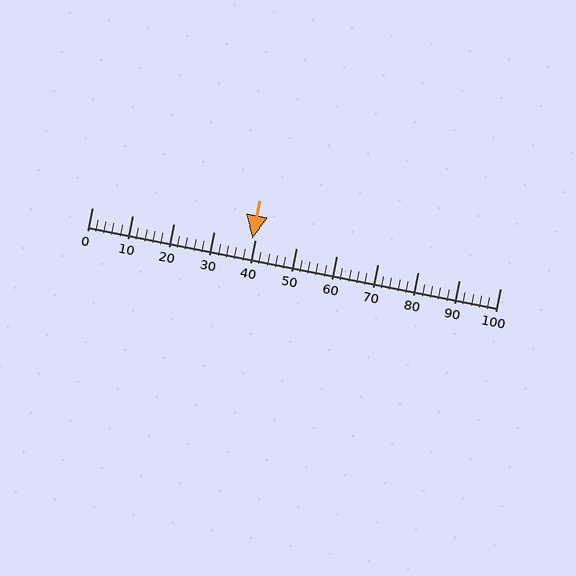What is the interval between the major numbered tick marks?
The major tick marks are spaced 10 units apart.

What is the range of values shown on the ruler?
The ruler shows values from 0 to 100.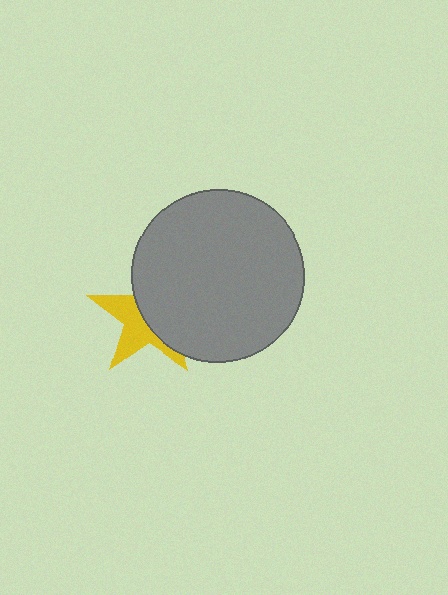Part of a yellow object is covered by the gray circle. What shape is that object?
It is a star.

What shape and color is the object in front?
The object in front is a gray circle.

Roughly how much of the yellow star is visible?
A small part of it is visible (roughly 45%).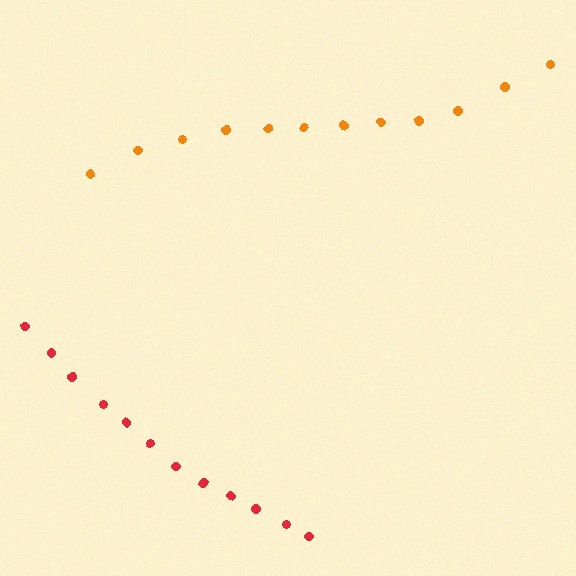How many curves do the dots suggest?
There are 2 distinct paths.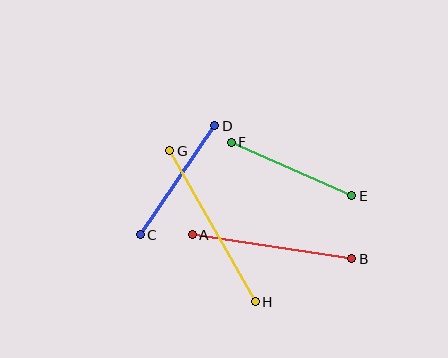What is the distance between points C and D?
The distance is approximately 132 pixels.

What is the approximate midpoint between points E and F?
The midpoint is at approximately (292, 169) pixels.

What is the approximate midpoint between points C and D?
The midpoint is at approximately (177, 180) pixels.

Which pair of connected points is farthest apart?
Points G and H are farthest apart.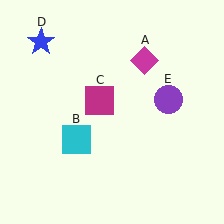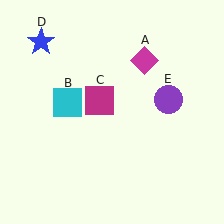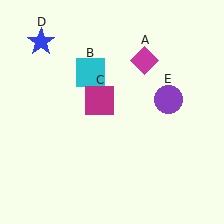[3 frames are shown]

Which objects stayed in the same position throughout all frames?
Magenta diamond (object A) and magenta square (object C) and blue star (object D) and purple circle (object E) remained stationary.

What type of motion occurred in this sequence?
The cyan square (object B) rotated clockwise around the center of the scene.